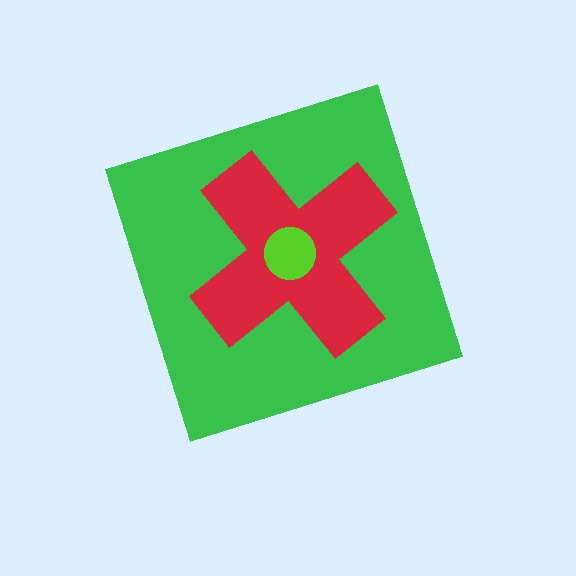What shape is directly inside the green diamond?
The red cross.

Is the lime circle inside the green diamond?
Yes.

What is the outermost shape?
The green diamond.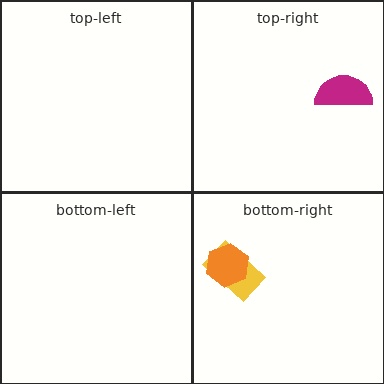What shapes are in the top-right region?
The magenta semicircle.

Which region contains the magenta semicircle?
The top-right region.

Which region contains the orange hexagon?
The bottom-right region.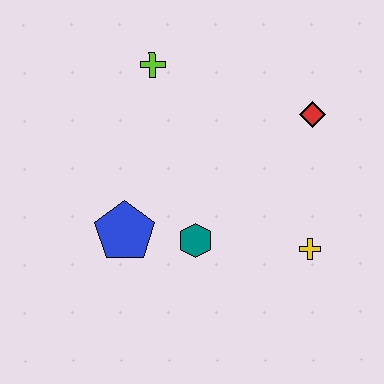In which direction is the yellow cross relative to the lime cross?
The yellow cross is below the lime cross.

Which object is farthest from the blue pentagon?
The red diamond is farthest from the blue pentagon.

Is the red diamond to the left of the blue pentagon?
No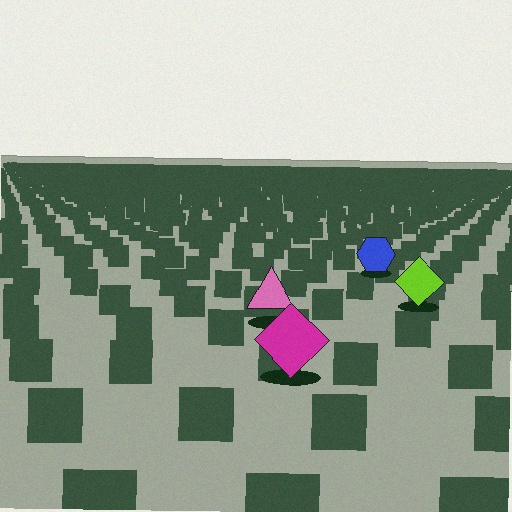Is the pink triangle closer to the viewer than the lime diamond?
Yes. The pink triangle is closer — you can tell from the texture gradient: the ground texture is coarser near it.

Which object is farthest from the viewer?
The blue hexagon is farthest from the viewer. It appears smaller and the ground texture around it is denser.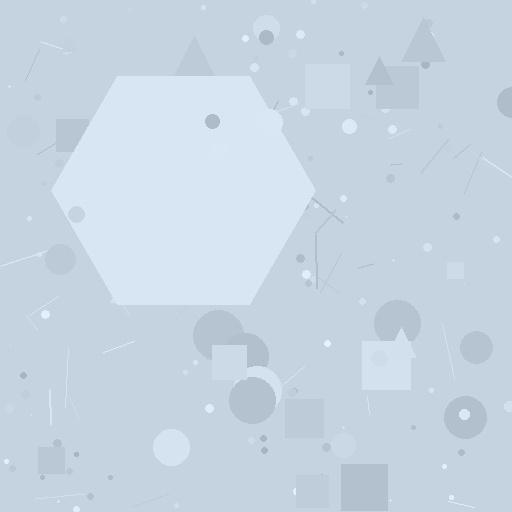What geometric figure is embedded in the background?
A hexagon is embedded in the background.